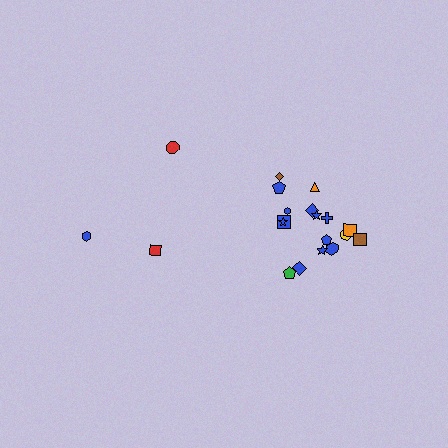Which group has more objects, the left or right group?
The right group.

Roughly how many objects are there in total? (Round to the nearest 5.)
Roughly 20 objects in total.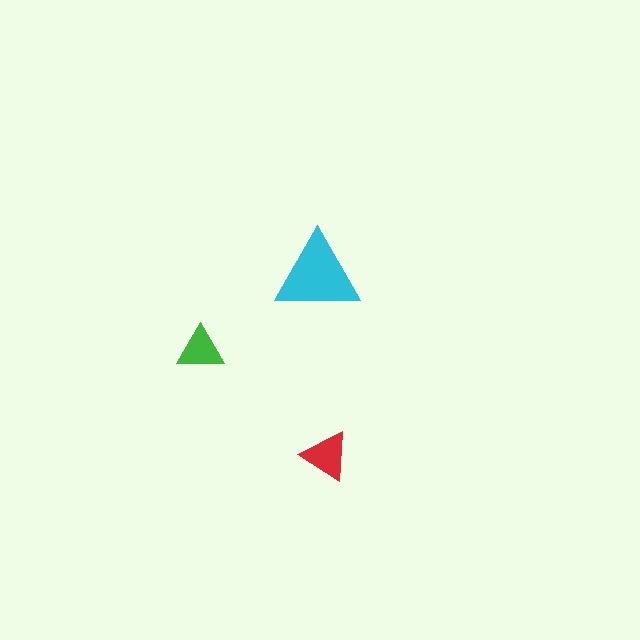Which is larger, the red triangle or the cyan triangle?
The cyan one.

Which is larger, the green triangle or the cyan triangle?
The cyan one.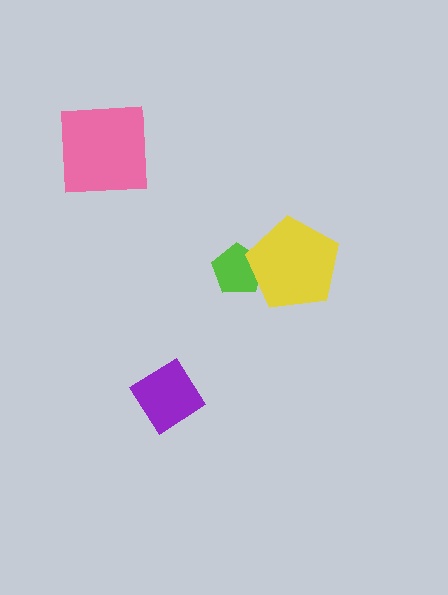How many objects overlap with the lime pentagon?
1 object overlaps with the lime pentagon.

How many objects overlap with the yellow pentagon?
1 object overlaps with the yellow pentagon.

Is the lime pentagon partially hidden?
Yes, it is partially covered by another shape.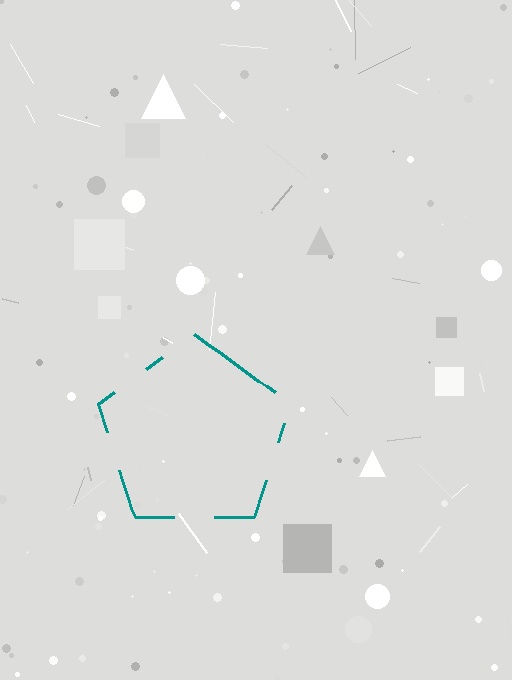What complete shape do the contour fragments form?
The contour fragments form a pentagon.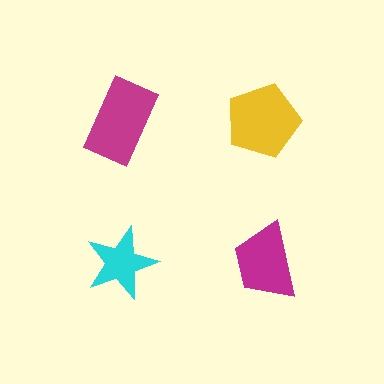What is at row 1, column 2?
A yellow pentagon.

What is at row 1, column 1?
A magenta rectangle.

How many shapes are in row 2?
2 shapes.